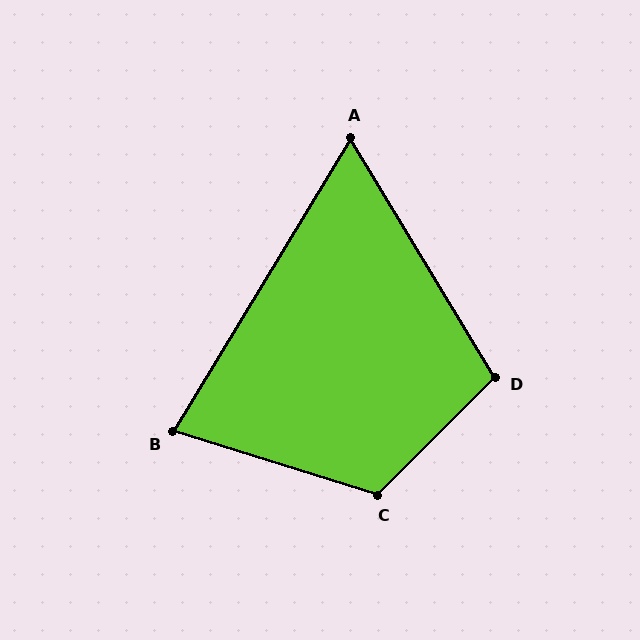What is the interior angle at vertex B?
Approximately 76 degrees (acute).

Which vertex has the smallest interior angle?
A, at approximately 62 degrees.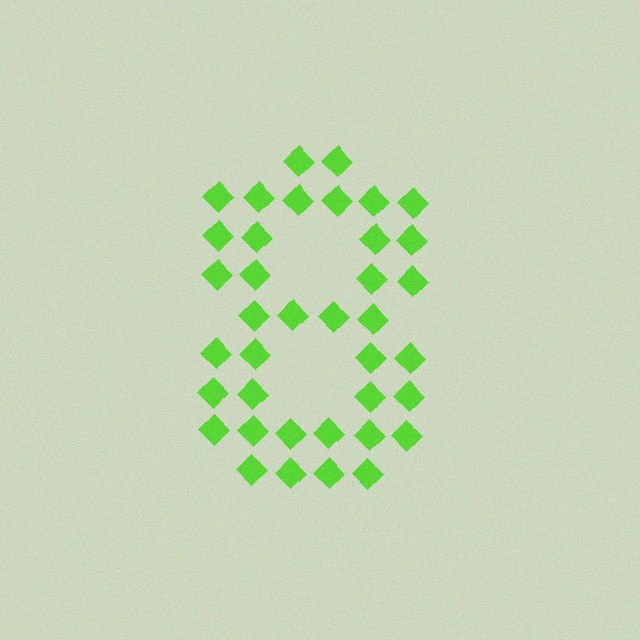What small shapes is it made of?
It is made of small diamonds.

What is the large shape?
The large shape is the digit 8.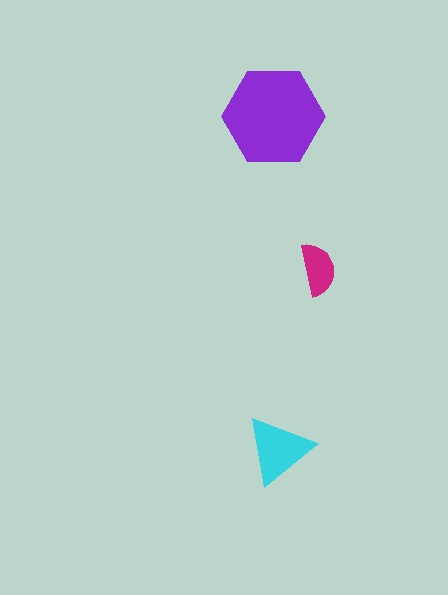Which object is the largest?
The purple hexagon.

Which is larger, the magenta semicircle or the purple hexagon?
The purple hexagon.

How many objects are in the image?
There are 3 objects in the image.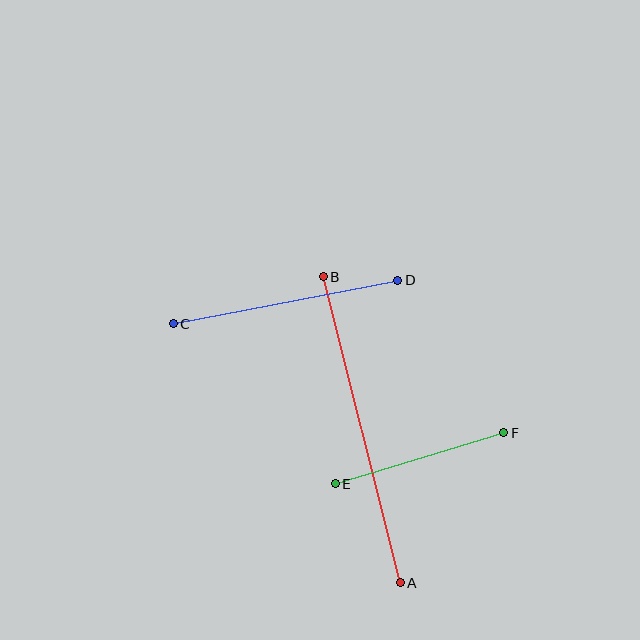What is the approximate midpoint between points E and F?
The midpoint is at approximately (419, 458) pixels.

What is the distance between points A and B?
The distance is approximately 315 pixels.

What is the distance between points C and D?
The distance is approximately 229 pixels.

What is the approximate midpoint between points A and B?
The midpoint is at approximately (362, 430) pixels.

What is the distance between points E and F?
The distance is approximately 176 pixels.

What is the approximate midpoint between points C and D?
The midpoint is at approximately (285, 302) pixels.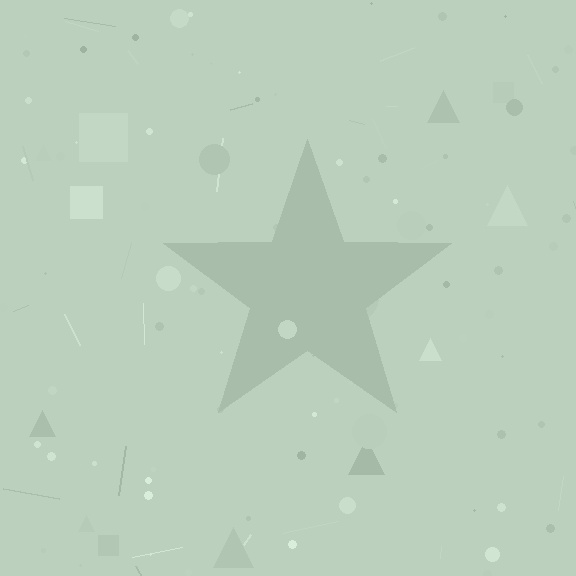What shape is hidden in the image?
A star is hidden in the image.